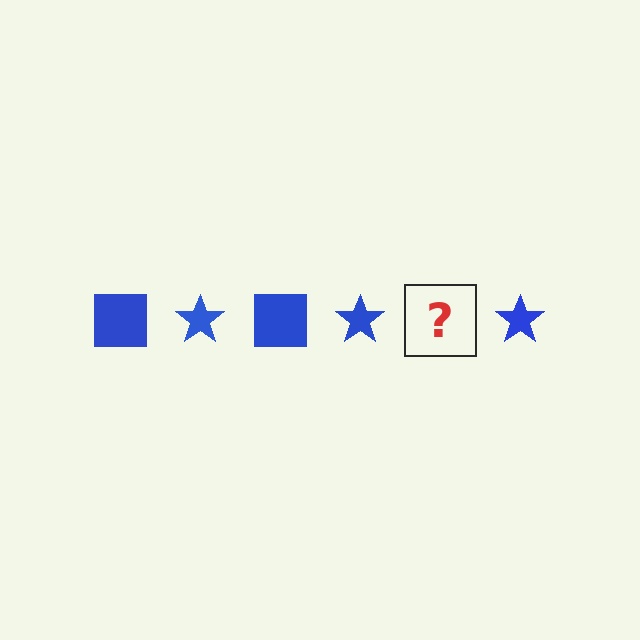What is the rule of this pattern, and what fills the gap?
The rule is that the pattern cycles through square, star shapes in blue. The gap should be filled with a blue square.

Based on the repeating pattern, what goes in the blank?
The blank should be a blue square.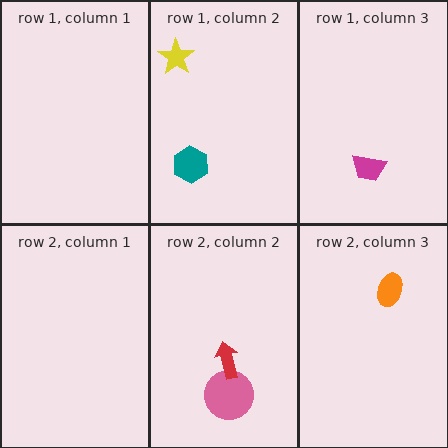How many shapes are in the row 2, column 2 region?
2.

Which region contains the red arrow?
The row 2, column 2 region.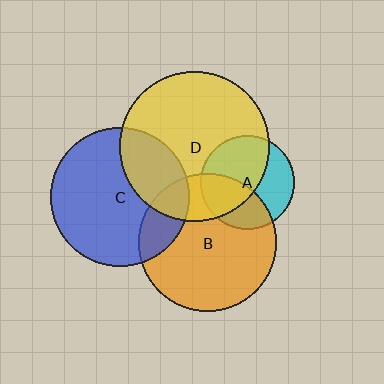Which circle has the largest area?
Circle D (yellow).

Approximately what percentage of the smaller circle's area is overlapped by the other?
Approximately 30%.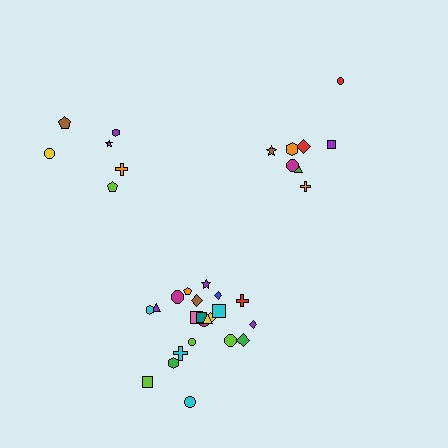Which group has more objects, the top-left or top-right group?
The top-right group.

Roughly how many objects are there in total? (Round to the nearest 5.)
Roughly 35 objects in total.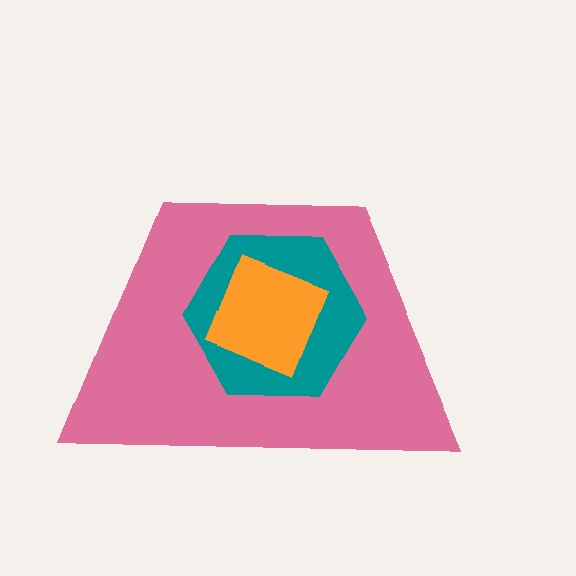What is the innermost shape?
The orange diamond.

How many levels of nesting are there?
3.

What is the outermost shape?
The pink trapezoid.